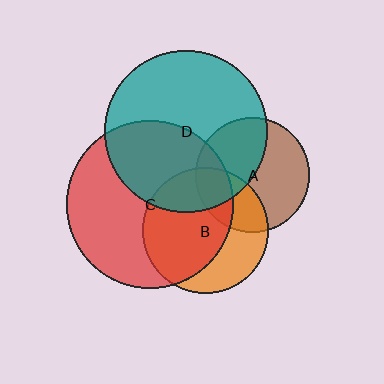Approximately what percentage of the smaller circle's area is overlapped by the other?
Approximately 25%.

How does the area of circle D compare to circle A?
Approximately 2.0 times.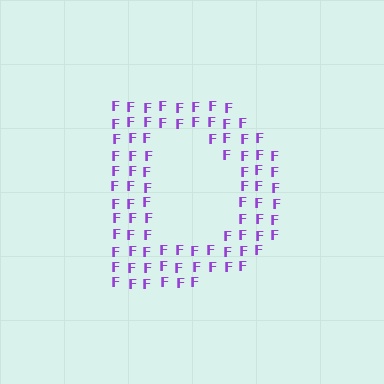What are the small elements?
The small elements are letter F's.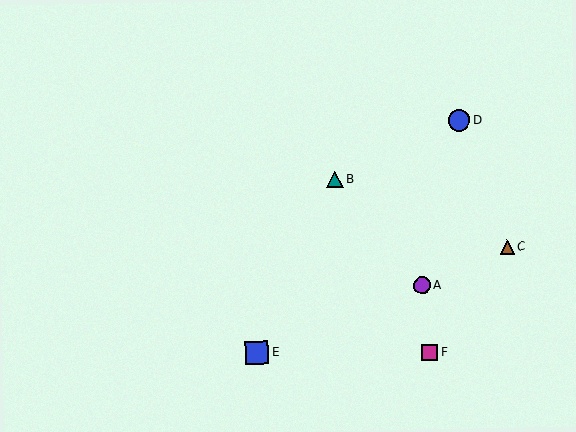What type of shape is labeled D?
Shape D is a blue circle.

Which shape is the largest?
The blue square (labeled E) is the largest.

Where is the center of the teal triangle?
The center of the teal triangle is at (335, 180).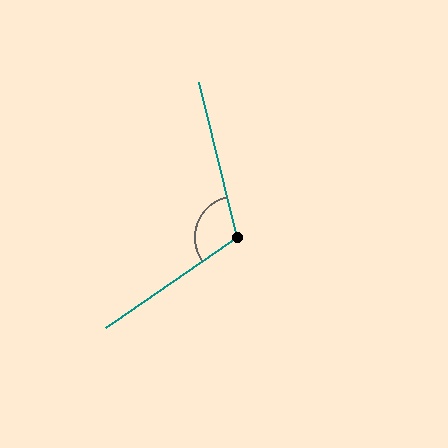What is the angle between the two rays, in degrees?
Approximately 111 degrees.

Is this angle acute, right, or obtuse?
It is obtuse.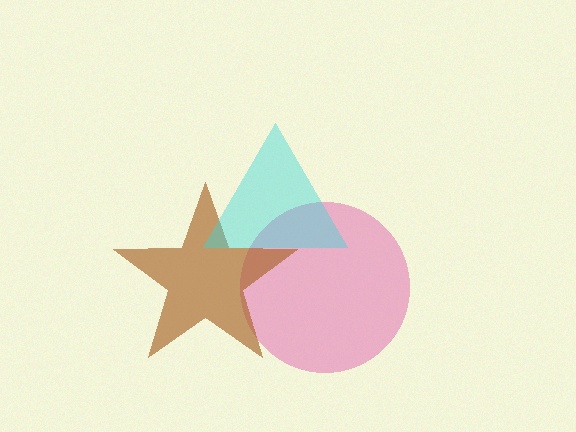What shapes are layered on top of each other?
The layered shapes are: a pink circle, a brown star, a cyan triangle.